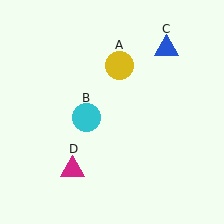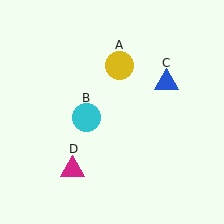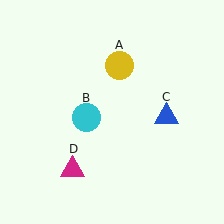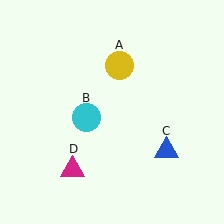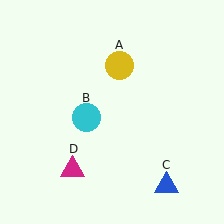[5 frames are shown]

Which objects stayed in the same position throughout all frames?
Yellow circle (object A) and cyan circle (object B) and magenta triangle (object D) remained stationary.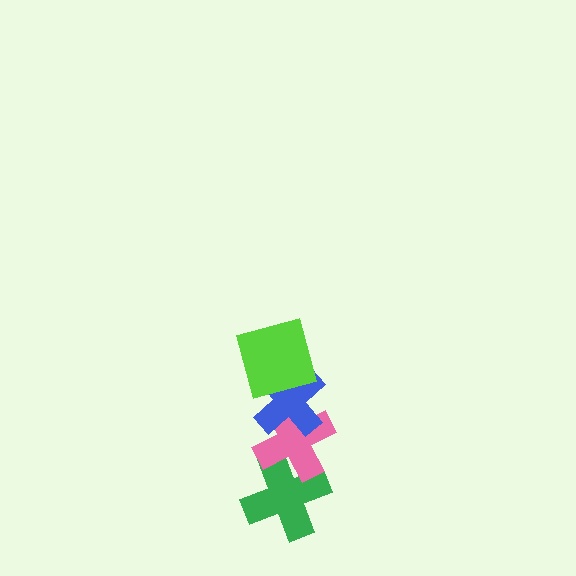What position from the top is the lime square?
The lime square is 1st from the top.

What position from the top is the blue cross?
The blue cross is 2nd from the top.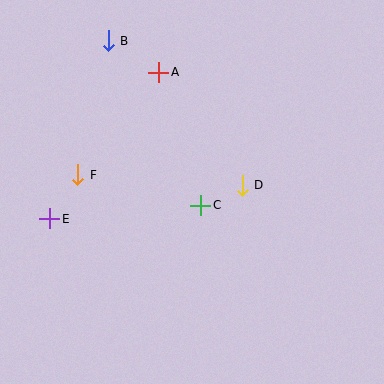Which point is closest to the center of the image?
Point C at (201, 205) is closest to the center.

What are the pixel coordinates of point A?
Point A is at (159, 72).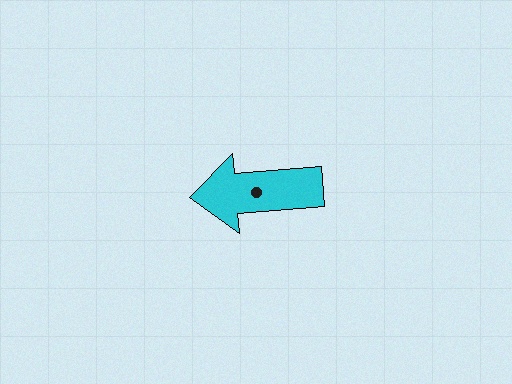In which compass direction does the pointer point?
West.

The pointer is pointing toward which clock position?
Roughly 9 o'clock.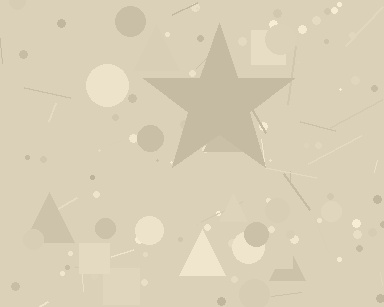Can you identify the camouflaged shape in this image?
The camouflaged shape is a star.